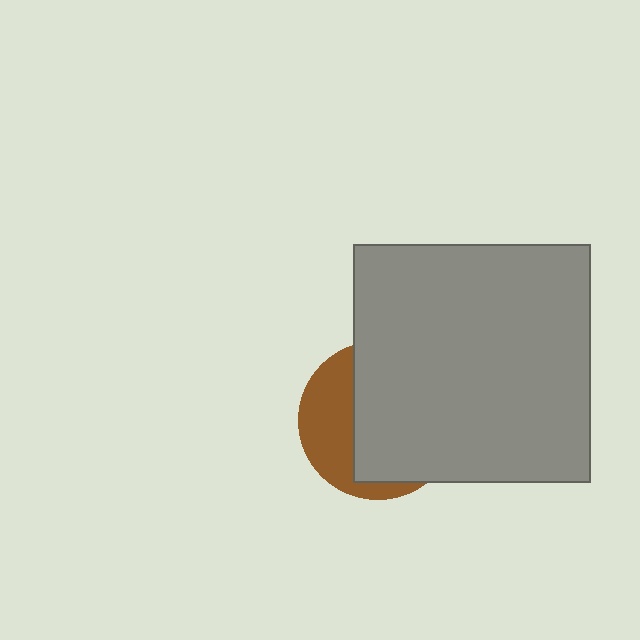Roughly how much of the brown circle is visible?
A small part of it is visible (roughly 35%).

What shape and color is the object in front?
The object in front is a gray square.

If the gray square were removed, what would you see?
You would see the complete brown circle.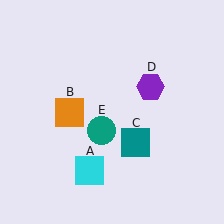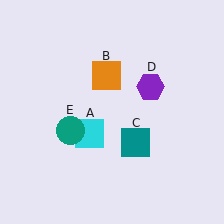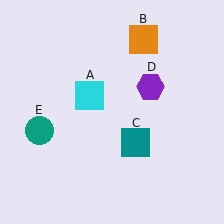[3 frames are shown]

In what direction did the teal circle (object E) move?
The teal circle (object E) moved left.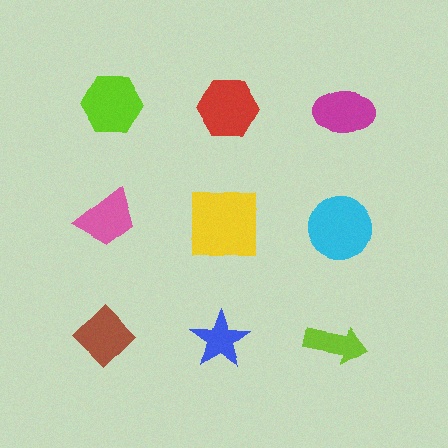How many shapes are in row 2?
3 shapes.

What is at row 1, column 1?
A lime hexagon.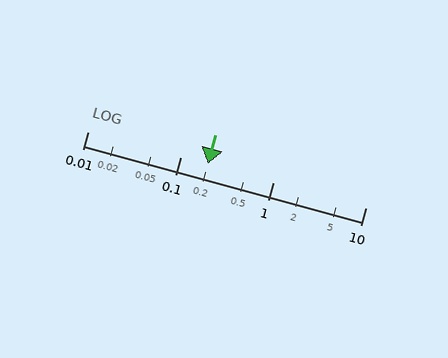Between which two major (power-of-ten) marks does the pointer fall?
The pointer is between 0.1 and 1.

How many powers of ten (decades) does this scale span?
The scale spans 3 decades, from 0.01 to 10.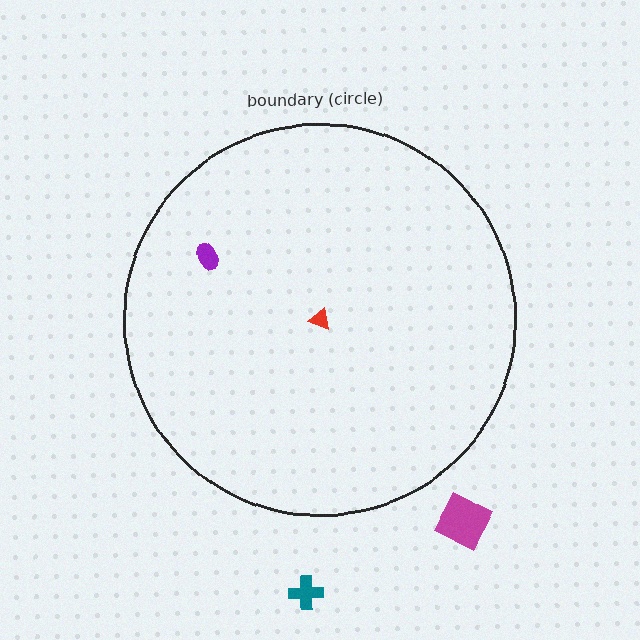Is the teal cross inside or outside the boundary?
Outside.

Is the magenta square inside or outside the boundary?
Outside.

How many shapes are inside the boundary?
2 inside, 2 outside.